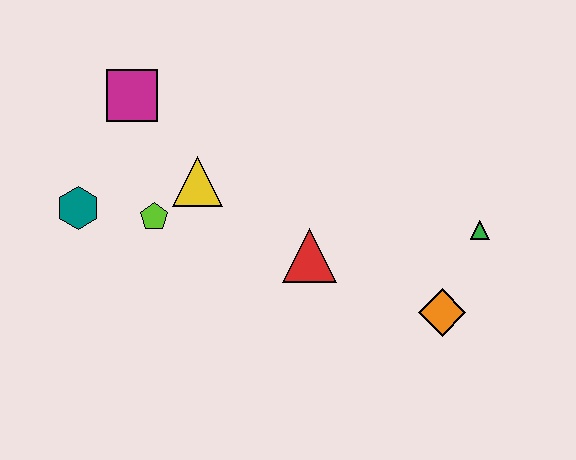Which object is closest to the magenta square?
The yellow triangle is closest to the magenta square.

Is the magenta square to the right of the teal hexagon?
Yes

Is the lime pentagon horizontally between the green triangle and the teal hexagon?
Yes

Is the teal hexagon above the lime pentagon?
Yes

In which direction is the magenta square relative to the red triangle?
The magenta square is to the left of the red triangle.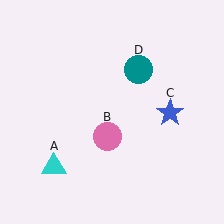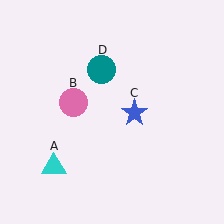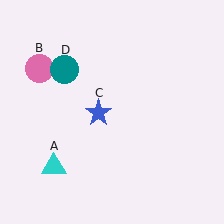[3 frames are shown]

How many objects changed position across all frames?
3 objects changed position: pink circle (object B), blue star (object C), teal circle (object D).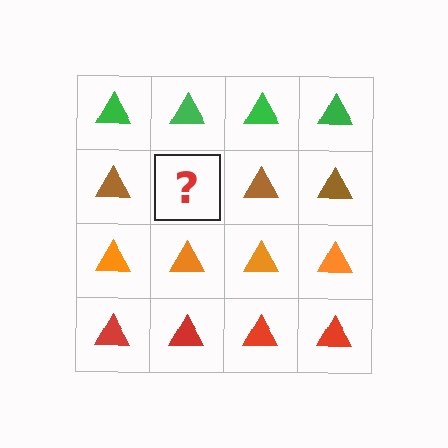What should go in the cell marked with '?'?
The missing cell should contain a brown triangle.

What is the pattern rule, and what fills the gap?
The rule is that each row has a consistent color. The gap should be filled with a brown triangle.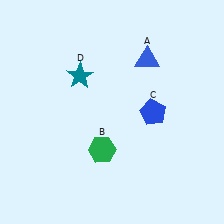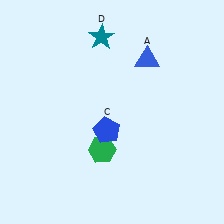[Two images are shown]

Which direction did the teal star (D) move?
The teal star (D) moved up.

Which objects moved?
The objects that moved are: the blue pentagon (C), the teal star (D).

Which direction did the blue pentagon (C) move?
The blue pentagon (C) moved left.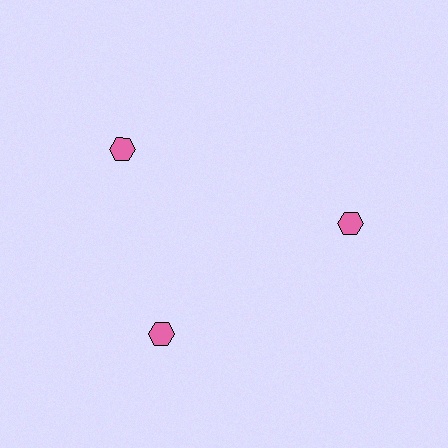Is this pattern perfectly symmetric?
No. The 3 pink hexagons are arranged in a ring, but one element near the 11 o'clock position is rotated out of alignment along the ring, breaking the 3-fold rotational symmetry.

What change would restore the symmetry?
The symmetry would be restored by rotating it back into even spacing with its neighbors so that all 3 hexagons sit at equal angles and equal distance from the center.